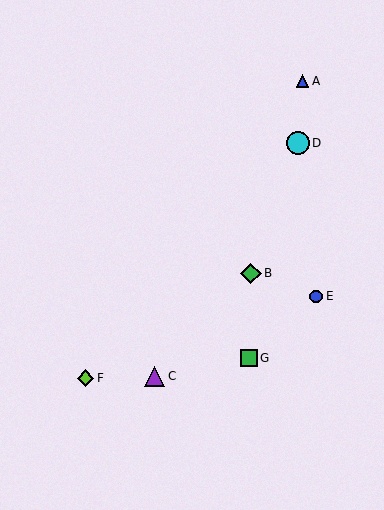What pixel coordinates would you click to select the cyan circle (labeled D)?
Click at (298, 143) to select the cyan circle D.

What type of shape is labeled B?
Shape B is a green diamond.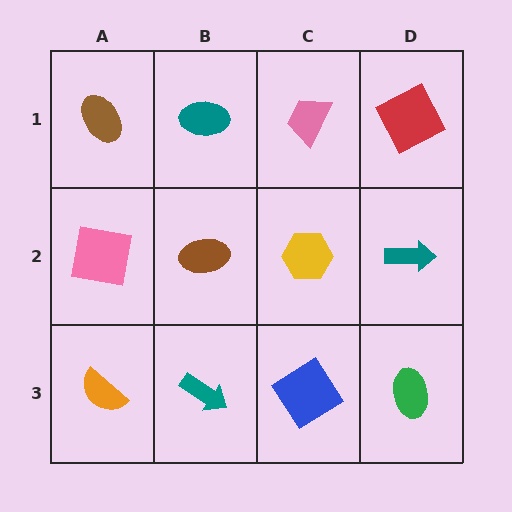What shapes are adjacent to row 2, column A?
A brown ellipse (row 1, column A), an orange semicircle (row 3, column A), a brown ellipse (row 2, column B).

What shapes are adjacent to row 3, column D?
A teal arrow (row 2, column D), a blue diamond (row 3, column C).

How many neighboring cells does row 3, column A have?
2.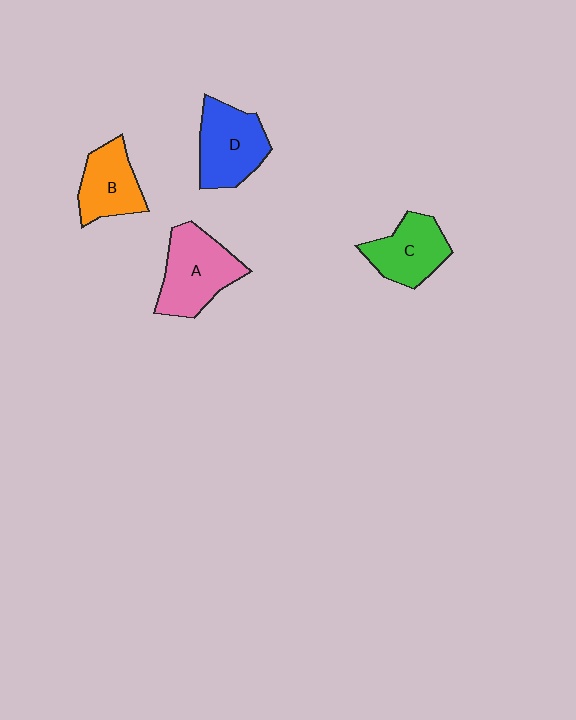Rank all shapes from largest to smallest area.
From largest to smallest: A (pink), D (blue), C (green), B (orange).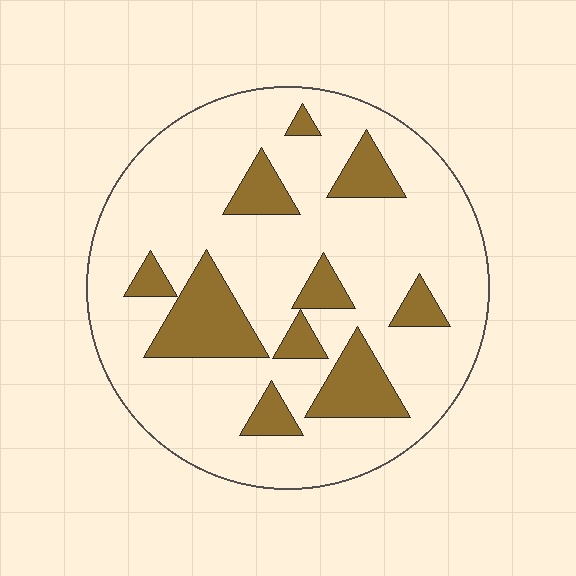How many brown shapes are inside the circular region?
10.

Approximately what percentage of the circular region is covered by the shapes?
Approximately 20%.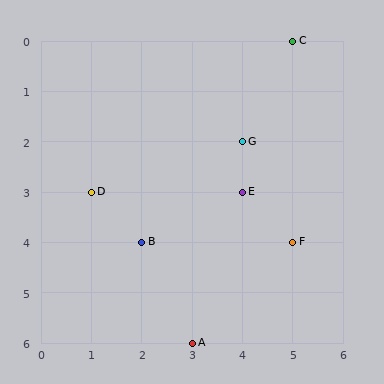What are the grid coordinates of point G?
Point G is at grid coordinates (4, 2).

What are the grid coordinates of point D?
Point D is at grid coordinates (1, 3).